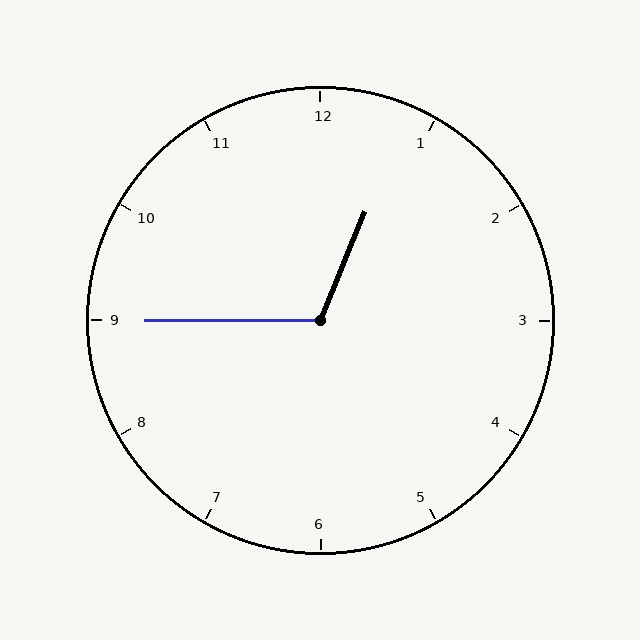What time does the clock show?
12:45.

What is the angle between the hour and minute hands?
Approximately 112 degrees.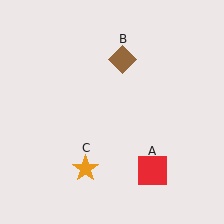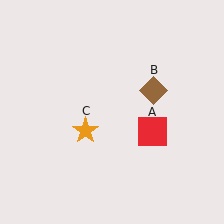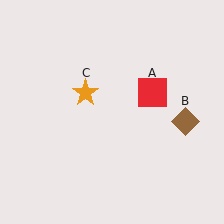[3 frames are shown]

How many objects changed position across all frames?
3 objects changed position: red square (object A), brown diamond (object B), orange star (object C).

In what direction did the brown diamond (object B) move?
The brown diamond (object B) moved down and to the right.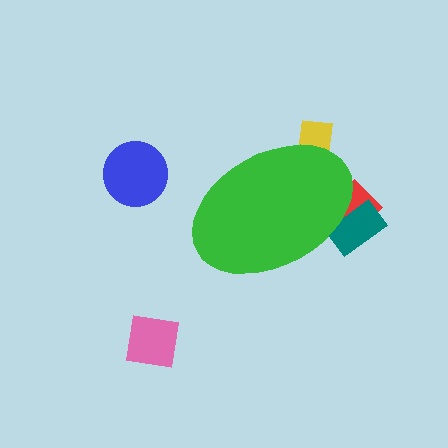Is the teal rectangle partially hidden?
Yes, the teal rectangle is partially hidden behind the green ellipse.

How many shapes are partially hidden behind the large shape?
3 shapes are partially hidden.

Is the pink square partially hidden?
No, the pink square is fully visible.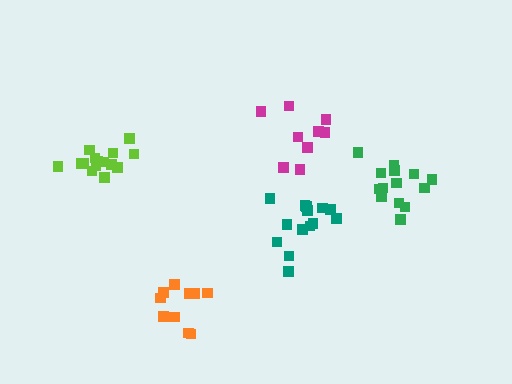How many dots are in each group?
Group 1: 14 dots, Group 2: 15 dots, Group 3: 9 dots, Group 4: 10 dots, Group 5: 15 dots (63 total).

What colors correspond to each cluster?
The clusters are colored: teal, green, magenta, orange, lime.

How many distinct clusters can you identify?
There are 5 distinct clusters.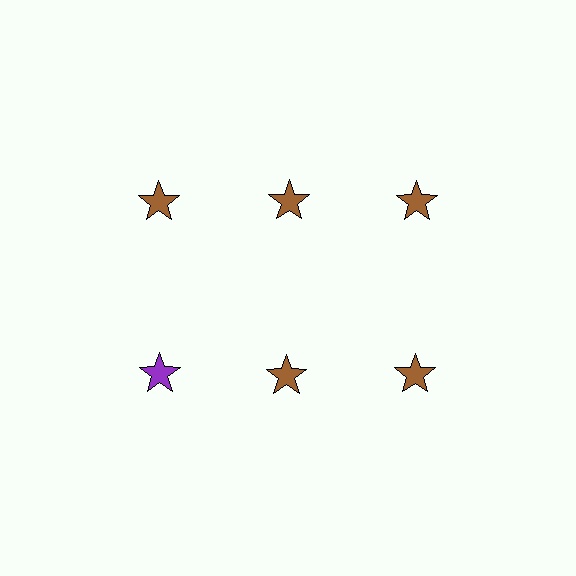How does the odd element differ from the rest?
It has a different color: purple instead of brown.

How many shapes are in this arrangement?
There are 6 shapes arranged in a grid pattern.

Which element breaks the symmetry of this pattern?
The purple star in the second row, leftmost column breaks the symmetry. All other shapes are brown stars.